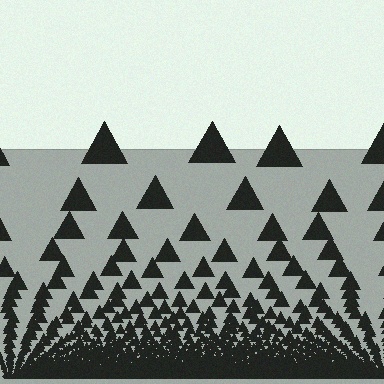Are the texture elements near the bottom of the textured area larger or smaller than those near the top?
Smaller. The gradient is inverted — elements near the bottom are smaller and denser.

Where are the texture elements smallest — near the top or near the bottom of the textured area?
Near the bottom.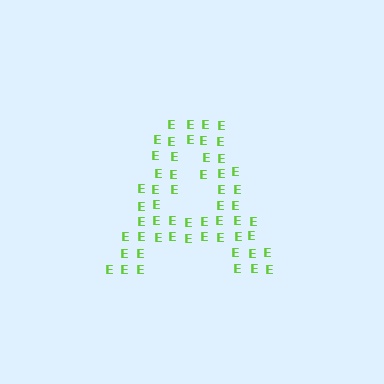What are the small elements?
The small elements are letter E's.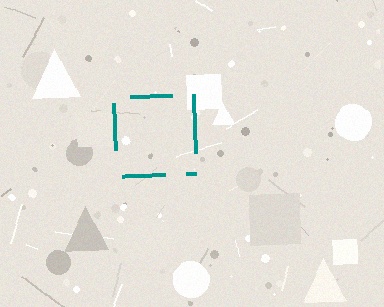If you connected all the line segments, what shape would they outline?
They would outline a square.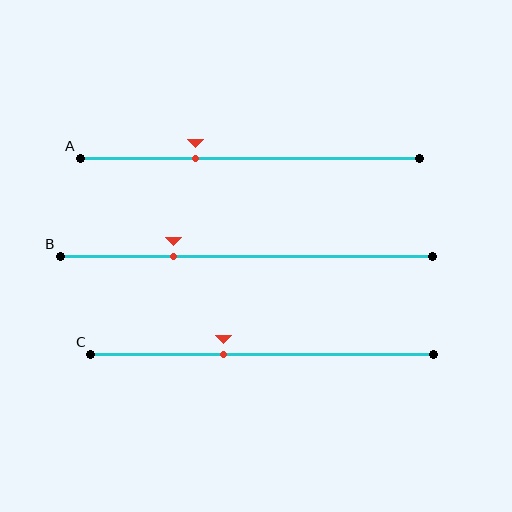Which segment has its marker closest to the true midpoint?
Segment C has its marker closest to the true midpoint.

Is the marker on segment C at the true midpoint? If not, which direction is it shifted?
No, the marker on segment C is shifted to the left by about 11% of the segment length.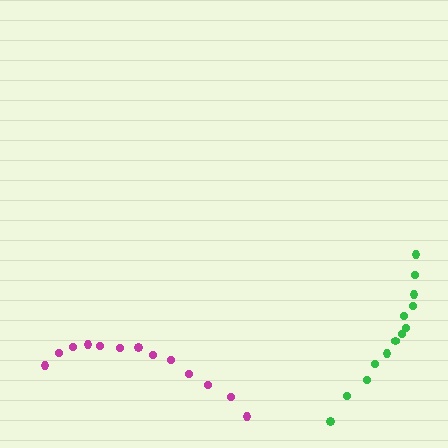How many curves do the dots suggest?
There are 2 distinct paths.